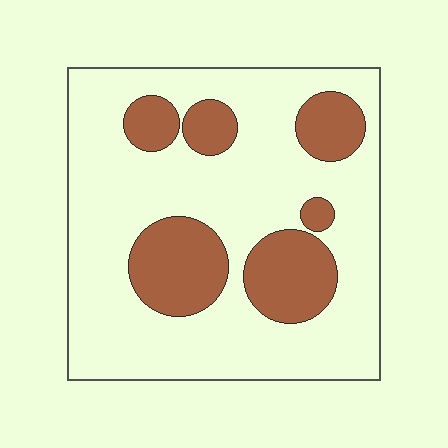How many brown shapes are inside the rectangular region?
6.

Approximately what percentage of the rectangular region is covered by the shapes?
Approximately 25%.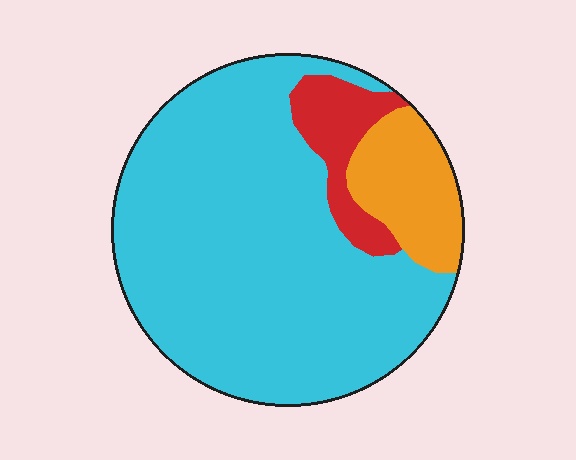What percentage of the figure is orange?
Orange covers around 15% of the figure.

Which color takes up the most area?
Cyan, at roughly 75%.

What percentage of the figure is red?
Red takes up about one tenth (1/10) of the figure.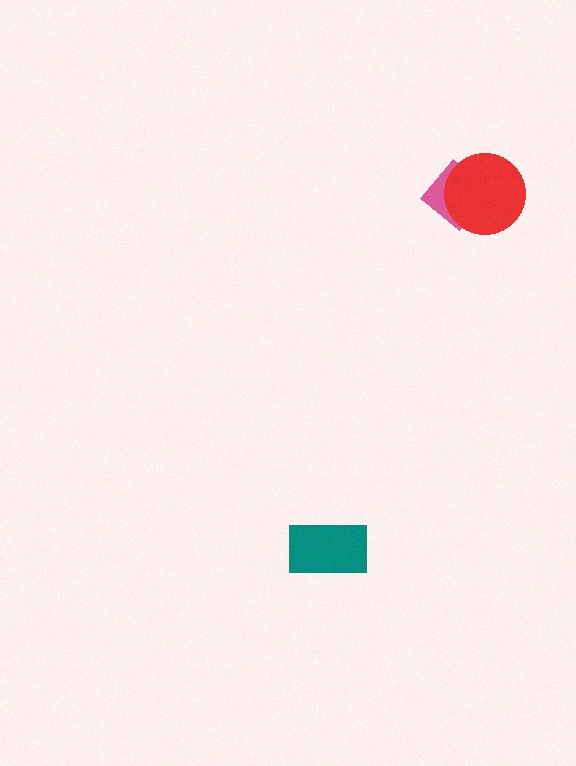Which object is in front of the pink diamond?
The red circle is in front of the pink diamond.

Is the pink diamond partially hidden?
Yes, it is partially covered by another shape.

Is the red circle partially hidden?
No, no other shape covers it.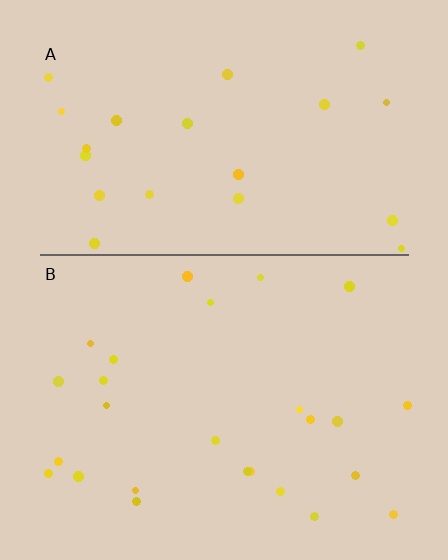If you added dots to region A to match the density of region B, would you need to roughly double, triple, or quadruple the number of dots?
Approximately double.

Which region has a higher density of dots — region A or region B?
B (the bottom).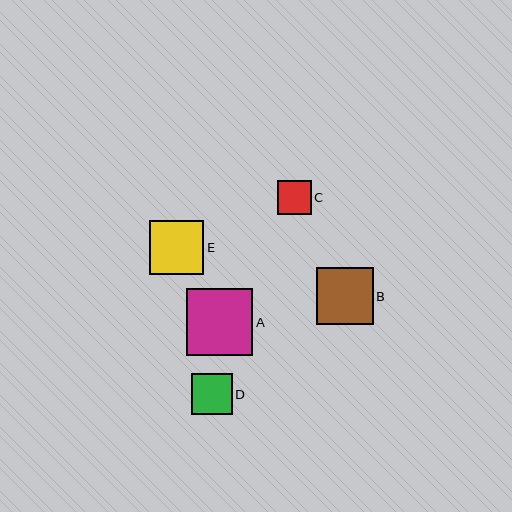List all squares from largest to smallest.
From largest to smallest: A, B, E, D, C.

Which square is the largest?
Square A is the largest with a size of approximately 67 pixels.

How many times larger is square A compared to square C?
Square A is approximately 2.0 times the size of square C.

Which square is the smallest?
Square C is the smallest with a size of approximately 33 pixels.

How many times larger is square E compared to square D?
Square E is approximately 1.3 times the size of square D.